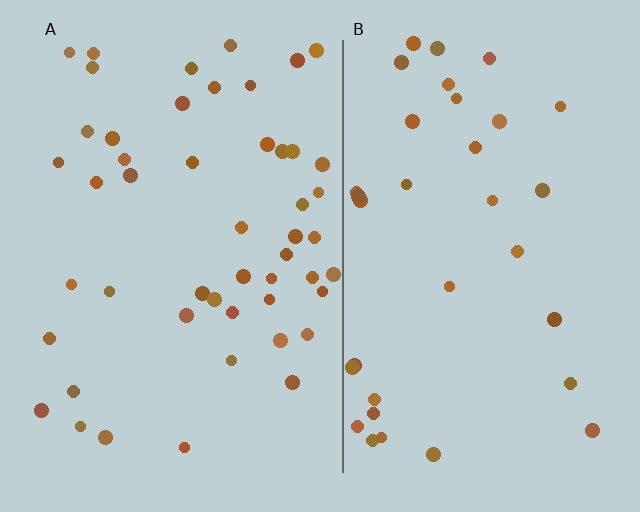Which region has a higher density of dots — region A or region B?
A (the left).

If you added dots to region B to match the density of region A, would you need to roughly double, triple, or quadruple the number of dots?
Approximately double.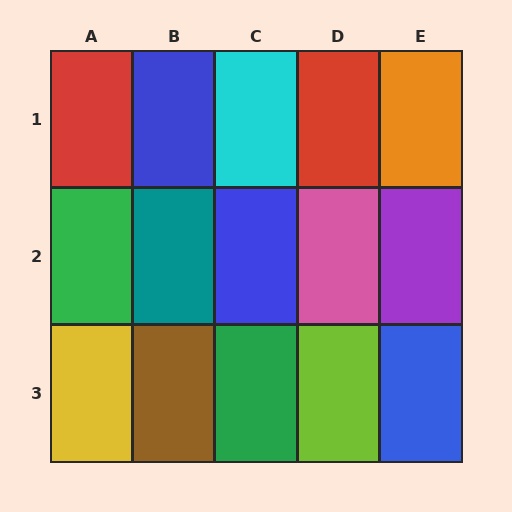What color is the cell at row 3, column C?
Green.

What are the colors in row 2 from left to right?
Green, teal, blue, pink, purple.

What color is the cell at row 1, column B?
Blue.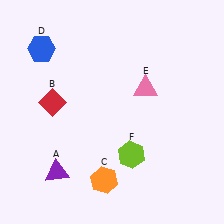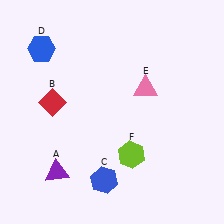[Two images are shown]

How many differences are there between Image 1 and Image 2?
There is 1 difference between the two images.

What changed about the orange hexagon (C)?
In Image 1, C is orange. In Image 2, it changed to blue.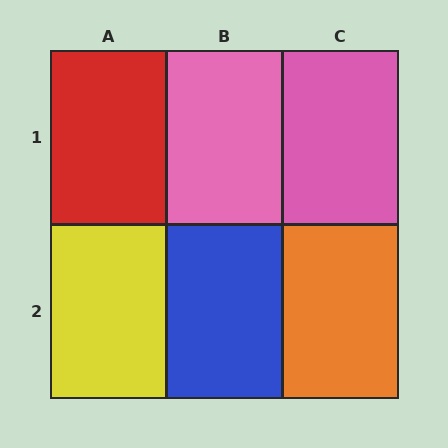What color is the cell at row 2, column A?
Yellow.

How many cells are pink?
2 cells are pink.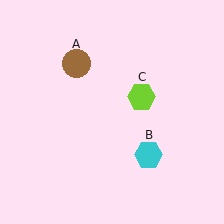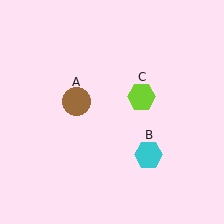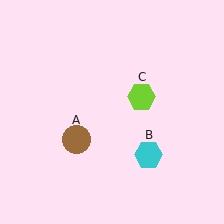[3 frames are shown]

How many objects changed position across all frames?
1 object changed position: brown circle (object A).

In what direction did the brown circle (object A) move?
The brown circle (object A) moved down.